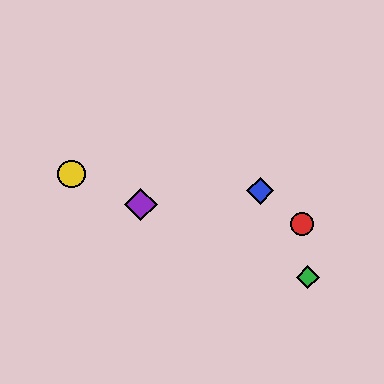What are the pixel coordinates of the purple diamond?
The purple diamond is at (141, 205).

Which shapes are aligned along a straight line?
The green diamond, the yellow circle, the purple diamond are aligned along a straight line.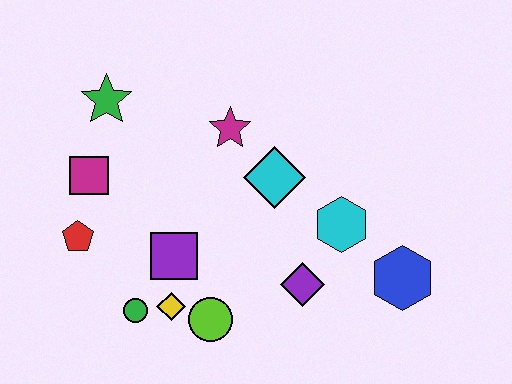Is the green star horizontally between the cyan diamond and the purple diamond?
No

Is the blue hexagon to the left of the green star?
No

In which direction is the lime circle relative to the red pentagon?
The lime circle is to the right of the red pentagon.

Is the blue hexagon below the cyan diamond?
Yes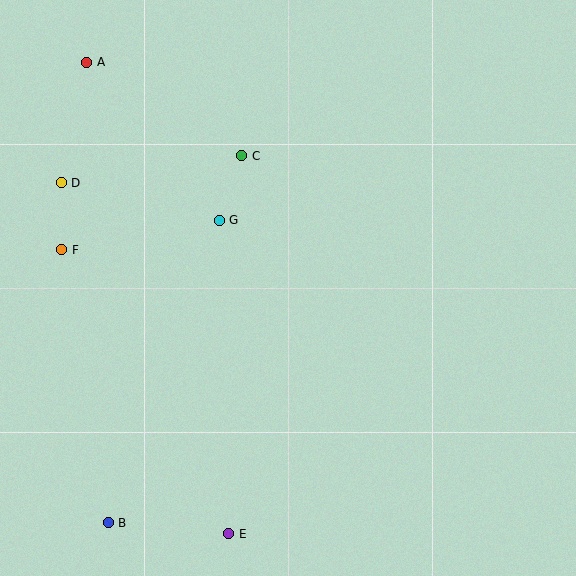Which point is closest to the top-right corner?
Point C is closest to the top-right corner.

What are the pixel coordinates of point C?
Point C is at (242, 156).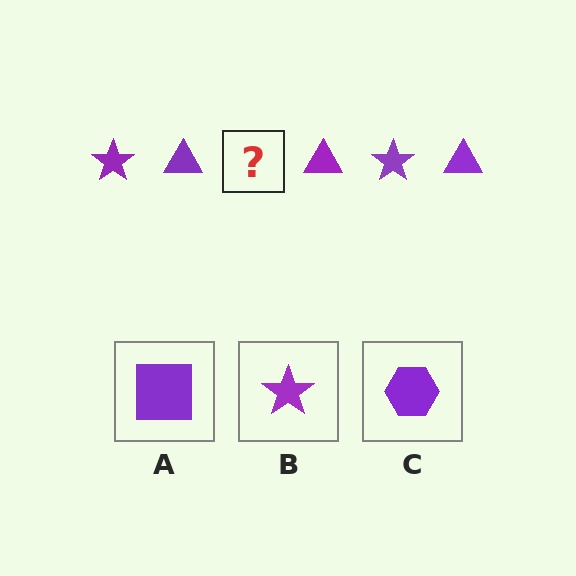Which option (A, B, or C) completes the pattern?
B.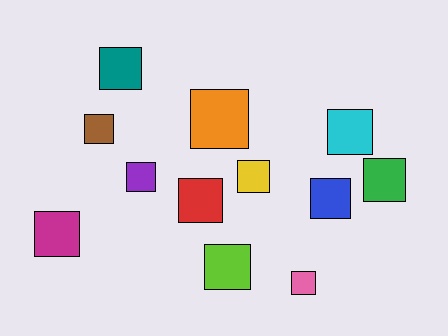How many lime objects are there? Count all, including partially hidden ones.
There is 1 lime object.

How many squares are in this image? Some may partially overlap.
There are 12 squares.